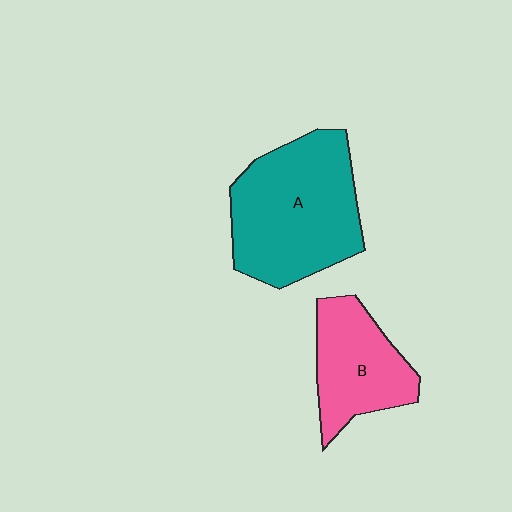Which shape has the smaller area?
Shape B (pink).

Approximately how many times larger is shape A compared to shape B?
Approximately 1.7 times.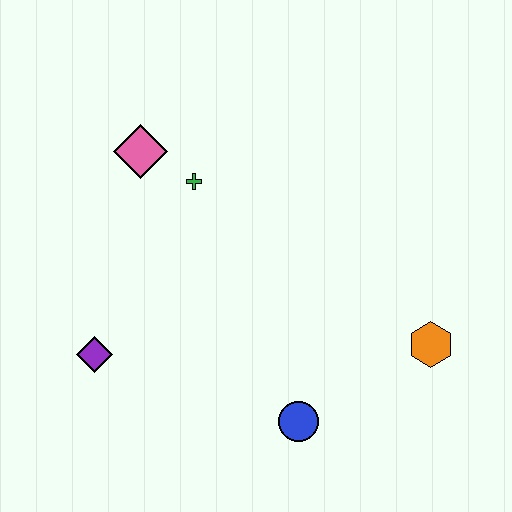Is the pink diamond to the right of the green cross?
No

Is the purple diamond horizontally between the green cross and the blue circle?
No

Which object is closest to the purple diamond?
The green cross is closest to the purple diamond.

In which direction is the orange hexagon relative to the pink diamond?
The orange hexagon is to the right of the pink diamond.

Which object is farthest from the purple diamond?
The orange hexagon is farthest from the purple diamond.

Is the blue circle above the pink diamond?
No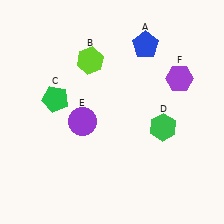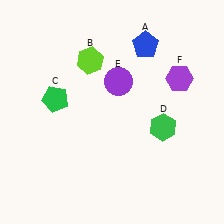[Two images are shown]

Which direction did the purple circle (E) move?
The purple circle (E) moved up.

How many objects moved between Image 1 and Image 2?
1 object moved between the two images.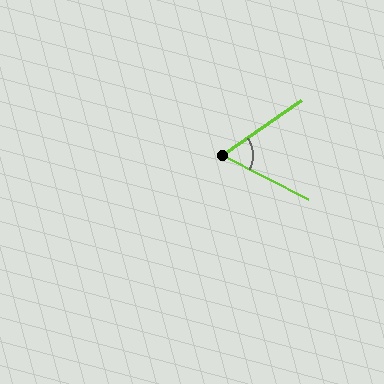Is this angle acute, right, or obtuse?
It is acute.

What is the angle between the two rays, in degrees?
Approximately 62 degrees.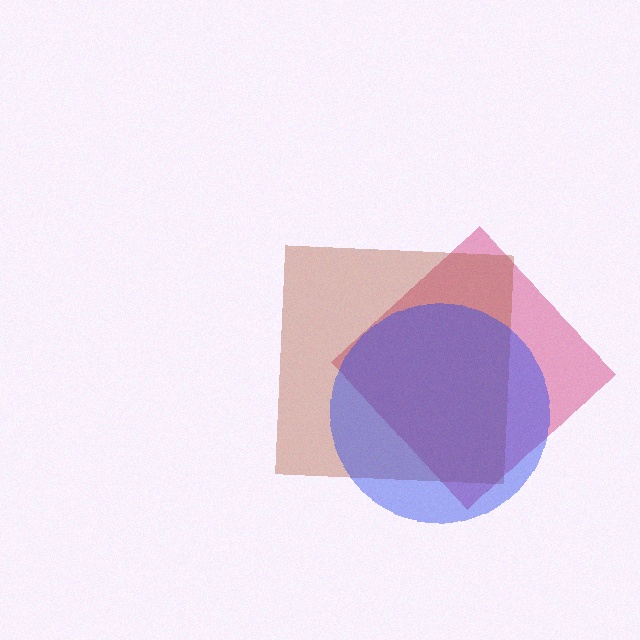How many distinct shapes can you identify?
There are 3 distinct shapes: a pink diamond, a brown square, a blue circle.